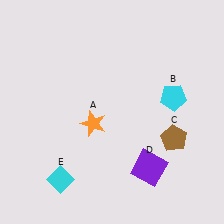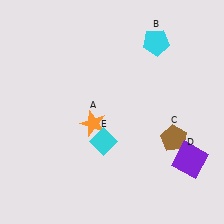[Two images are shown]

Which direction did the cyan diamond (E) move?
The cyan diamond (E) moved right.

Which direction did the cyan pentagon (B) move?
The cyan pentagon (B) moved up.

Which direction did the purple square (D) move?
The purple square (D) moved right.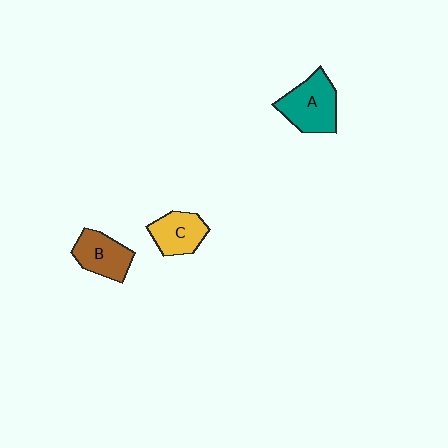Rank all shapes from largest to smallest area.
From largest to smallest: A (teal), B (brown), C (yellow).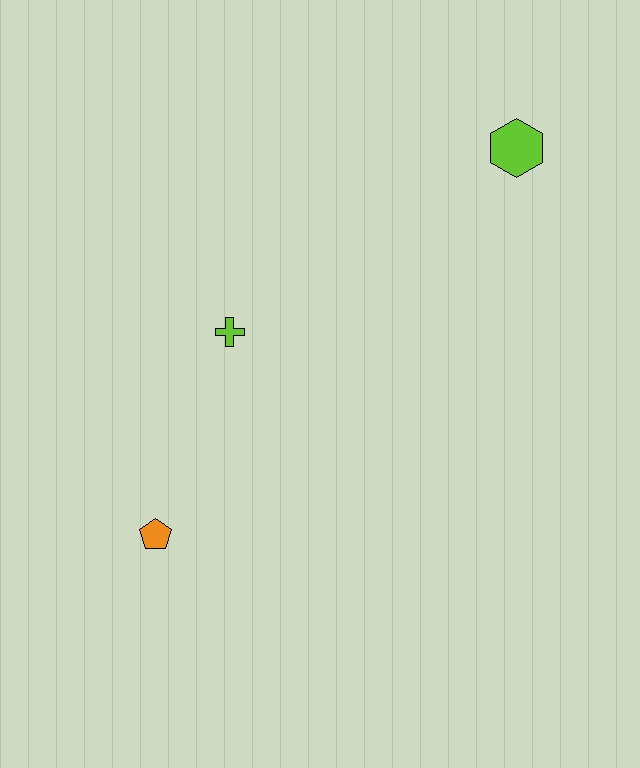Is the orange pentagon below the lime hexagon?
Yes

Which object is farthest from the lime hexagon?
The orange pentagon is farthest from the lime hexagon.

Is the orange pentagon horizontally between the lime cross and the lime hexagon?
No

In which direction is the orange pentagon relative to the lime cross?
The orange pentagon is below the lime cross.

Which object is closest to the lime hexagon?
The lime cross is closest to the lime hexagon.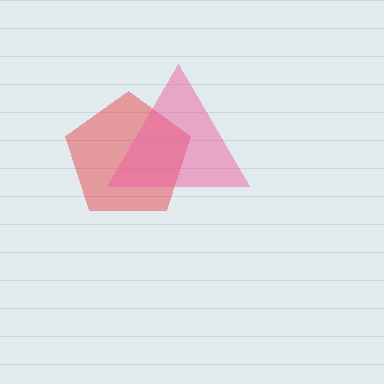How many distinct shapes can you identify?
There are 2 distinct shapes: a red pentagon, a pink triangle.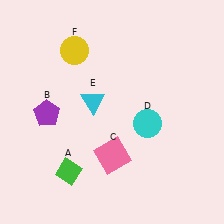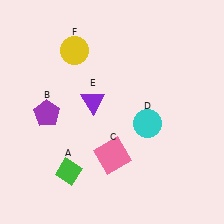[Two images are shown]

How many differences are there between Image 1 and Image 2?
There is 1 difference between the two images.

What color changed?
The triangle (E) changed from cyan in Image 1 to purple in Image 2.